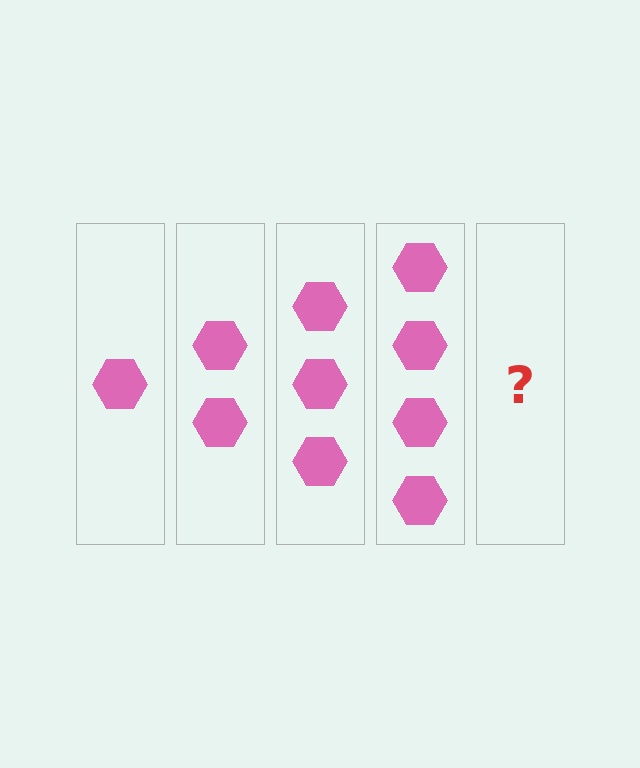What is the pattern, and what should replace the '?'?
The pattern is that each step adds one more hexagon. The '?' should be 5 hexagons.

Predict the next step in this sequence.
The next step is 5 hexagons.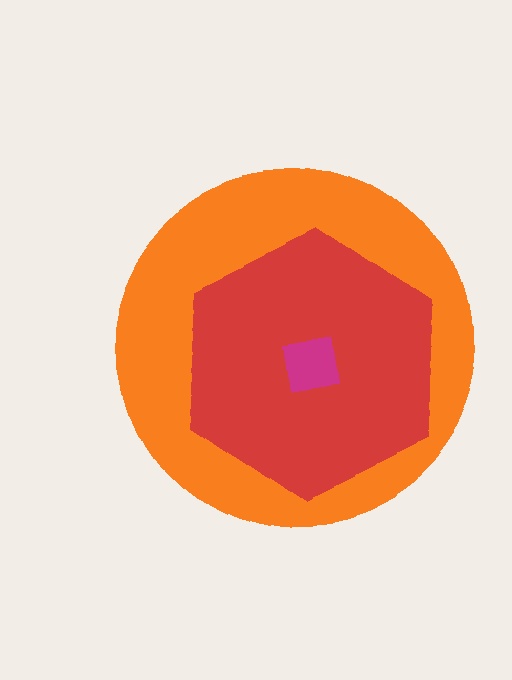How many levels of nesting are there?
3.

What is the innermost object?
The magenta square.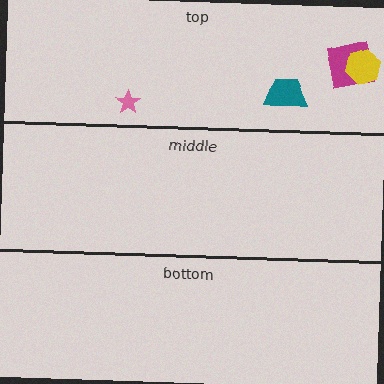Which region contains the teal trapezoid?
The top region.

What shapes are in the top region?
The pink star, the magenta square, the yellow hexagon, the teal trapezoid.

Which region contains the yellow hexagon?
The top region.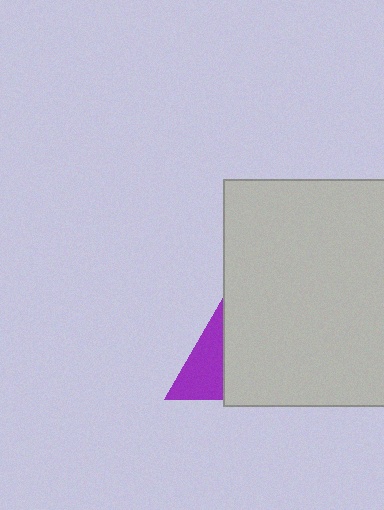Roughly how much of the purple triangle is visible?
A small part of it is visible (roughly 39%).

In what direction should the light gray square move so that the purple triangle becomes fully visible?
The light gray square should move right. That is the shortest direction to clear the overlap and leave the purple triangle fully visible.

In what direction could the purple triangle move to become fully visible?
The purple triangle could move left. That would shift it out from behind the light gray square entirely.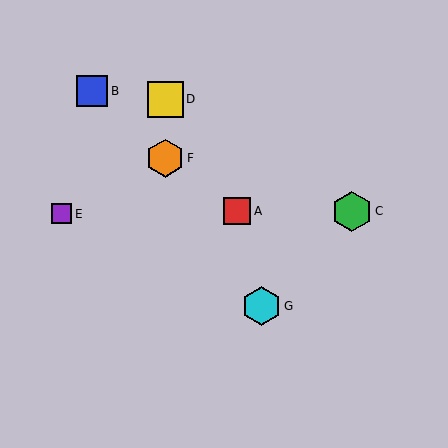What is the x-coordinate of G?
Object G is at x≈262.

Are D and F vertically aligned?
Yes, both are at x≈165.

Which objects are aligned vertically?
Objects D, F are aligned vertically.